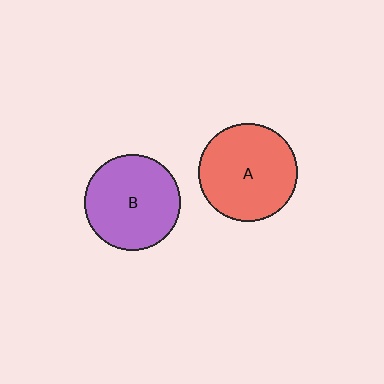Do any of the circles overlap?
No, none of the circles overlap.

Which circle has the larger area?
Circle A (red).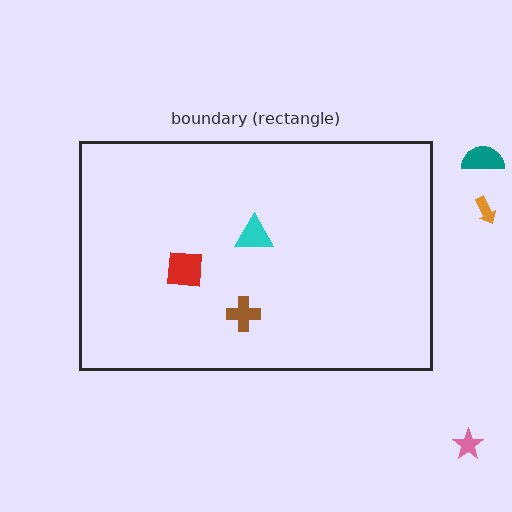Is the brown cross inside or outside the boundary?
Inside.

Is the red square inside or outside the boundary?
Inside.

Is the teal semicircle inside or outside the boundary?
Outside.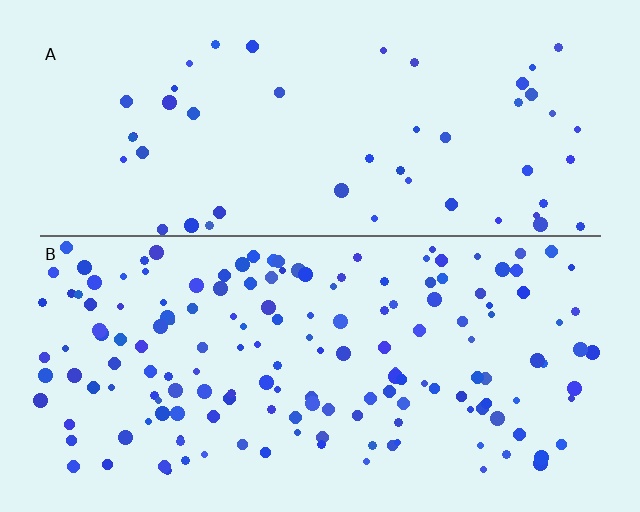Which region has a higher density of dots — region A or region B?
B (the bottom).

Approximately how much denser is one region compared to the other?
Approximately 3.2× — region B over region A.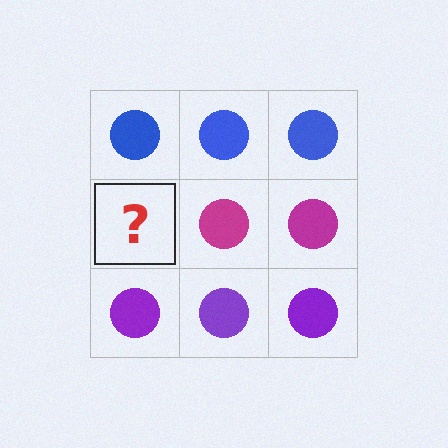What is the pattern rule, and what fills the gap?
The rule is that each row has a consistent color. The gap should be filled with a magenta circle.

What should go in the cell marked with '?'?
The missing cell should contain a magenta circle.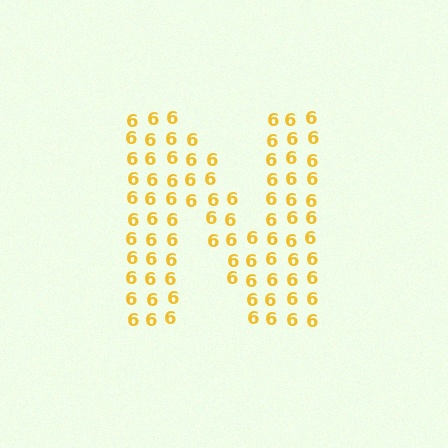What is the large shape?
The large shape is the letter N.